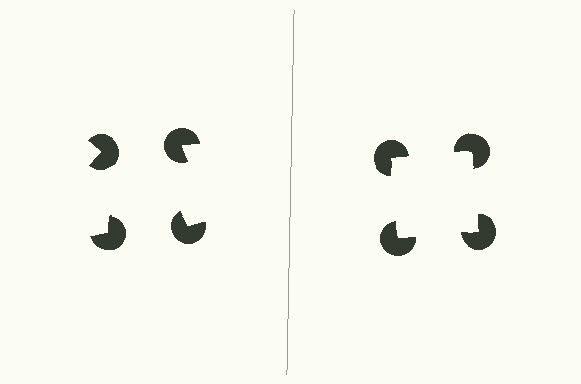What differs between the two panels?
The pac-man discs are positioned identically on both sides; only the wedge orientations differ. On the right they align to a square; on the left they are misaligned.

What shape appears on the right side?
An illusory square.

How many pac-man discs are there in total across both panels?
8 — 4 on each side.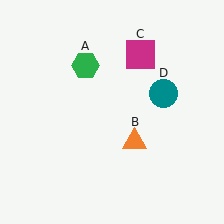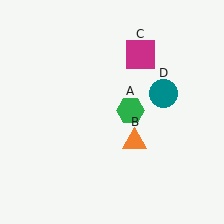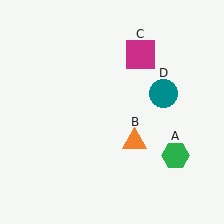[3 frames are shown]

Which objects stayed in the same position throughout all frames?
Orange triangle (object B) and magenta square (object C) and teal circle (object D) remained stationary.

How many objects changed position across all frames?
1 object changed position: green hexagon (object A).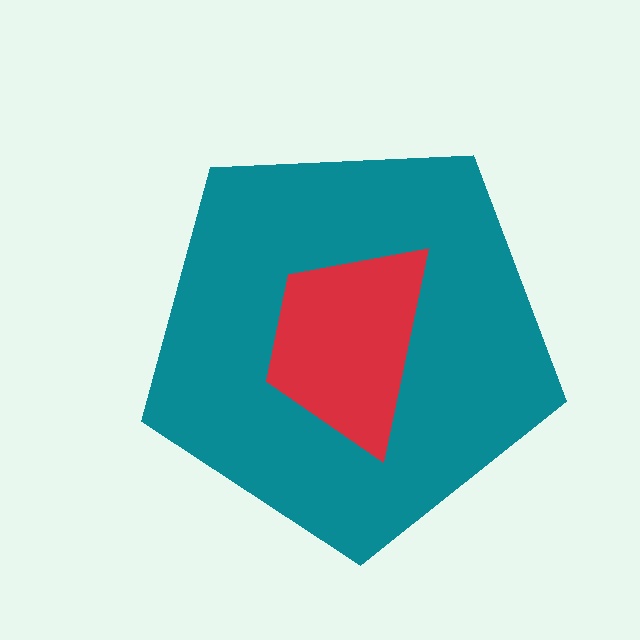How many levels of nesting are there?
2.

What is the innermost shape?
The red trapezoid.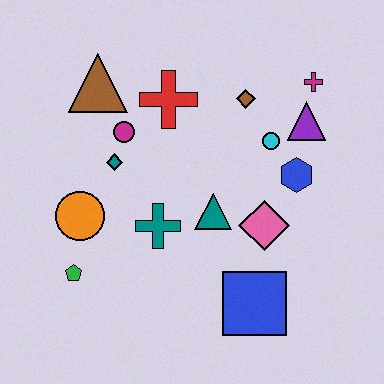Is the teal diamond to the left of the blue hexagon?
Yes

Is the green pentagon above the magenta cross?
No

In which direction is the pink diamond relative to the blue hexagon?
The pink diamond is below the blue hexagon.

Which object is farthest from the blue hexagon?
The green pentagon is farthest from the blue hexagon.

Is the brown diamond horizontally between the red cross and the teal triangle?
No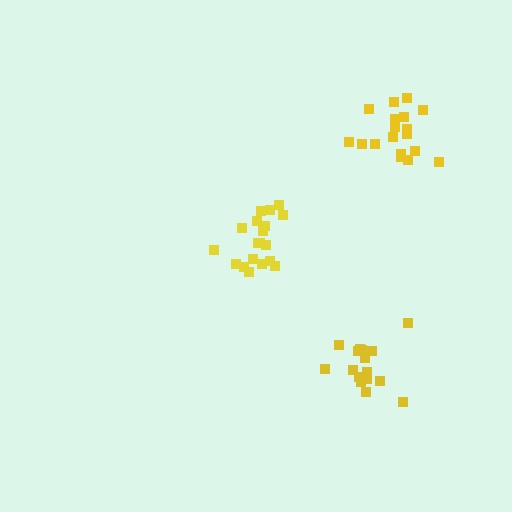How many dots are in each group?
Group 1: 18 dots, Group 2: 16 dots, Group 3: 19 dots (53 total).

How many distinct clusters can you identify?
There are 3 distinct clusters.